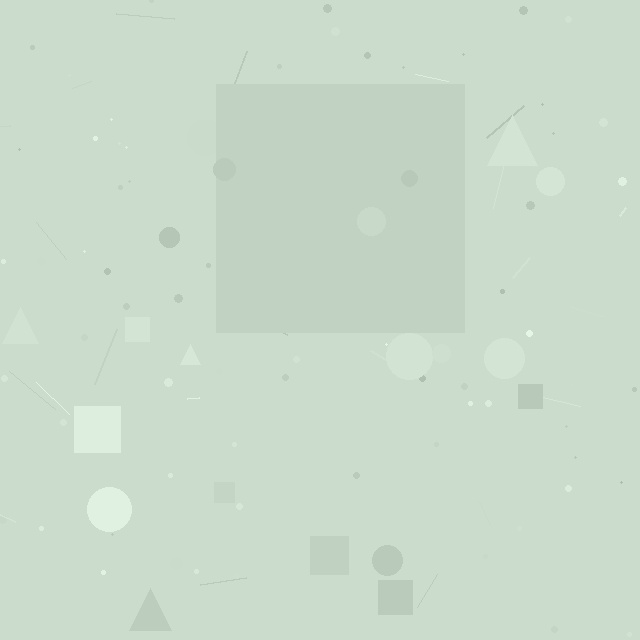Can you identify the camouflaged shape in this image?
The camouflaged shape is a square.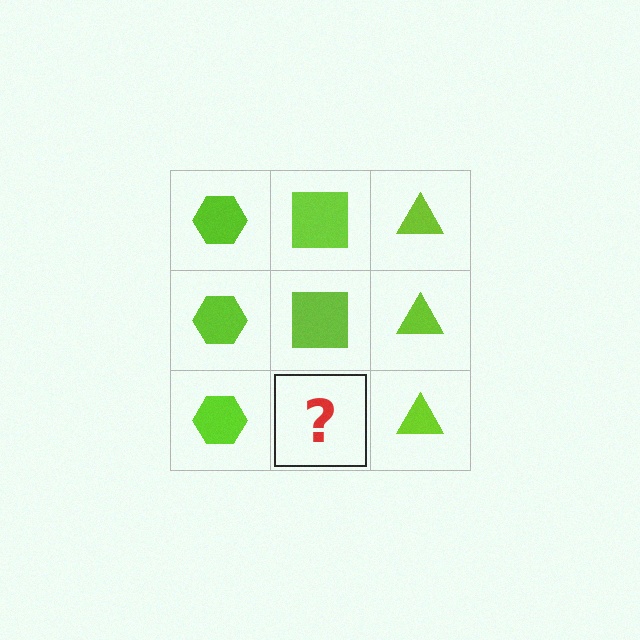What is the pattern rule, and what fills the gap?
The rule is that each column has a consistent shape. The gap should be filled with a lime square.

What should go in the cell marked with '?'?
The missing cell should contain a lime square.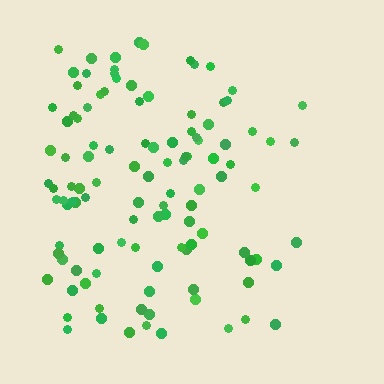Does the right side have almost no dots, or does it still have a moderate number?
Still a moderate number, just noticeably fewer than the left.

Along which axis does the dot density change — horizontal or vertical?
Horizontal.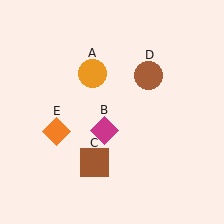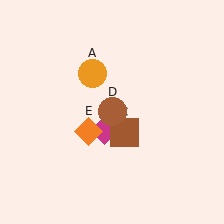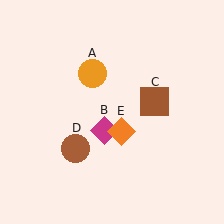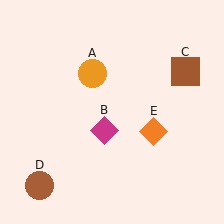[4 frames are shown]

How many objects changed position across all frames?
3 objects changed position: brown square (object C), brown circle (object D), orange diamond (object E).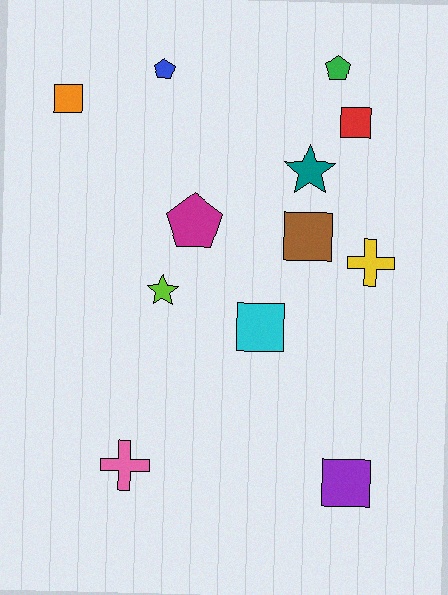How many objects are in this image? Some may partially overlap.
There are 12 objects.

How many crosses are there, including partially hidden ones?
There are 2 crosses.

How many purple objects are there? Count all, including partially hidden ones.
There is 1 purple object.